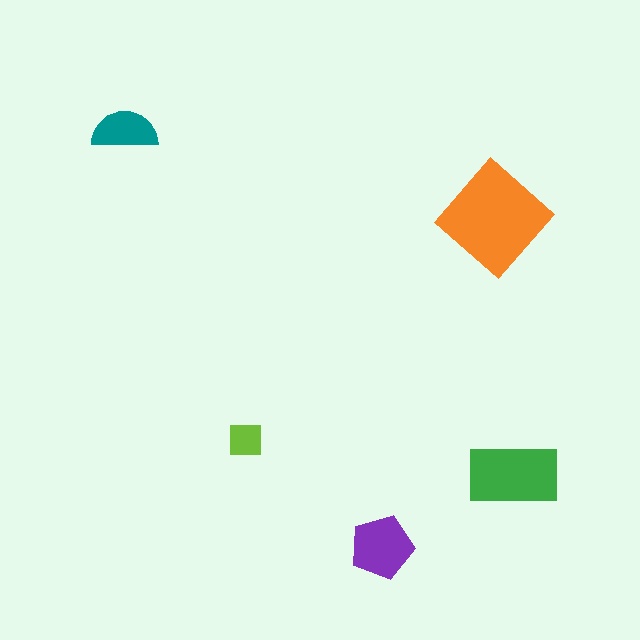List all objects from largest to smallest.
The orange diamond, the green rectangle, the purple pentagon, the teal semicircle, the lime square.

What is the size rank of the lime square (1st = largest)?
5th.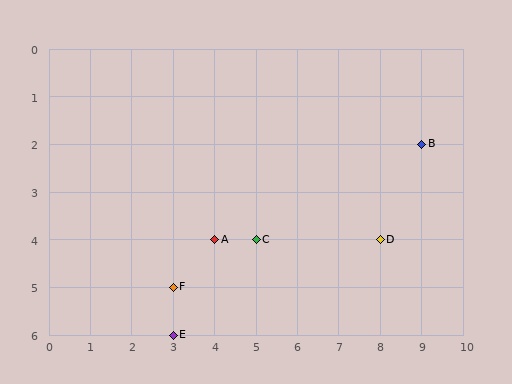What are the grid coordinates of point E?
Point E is at grid coordinates (3, 6).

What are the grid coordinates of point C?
Point C is at grid coordinates (5, 4).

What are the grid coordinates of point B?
Point B is at grid coordinates (9, 2).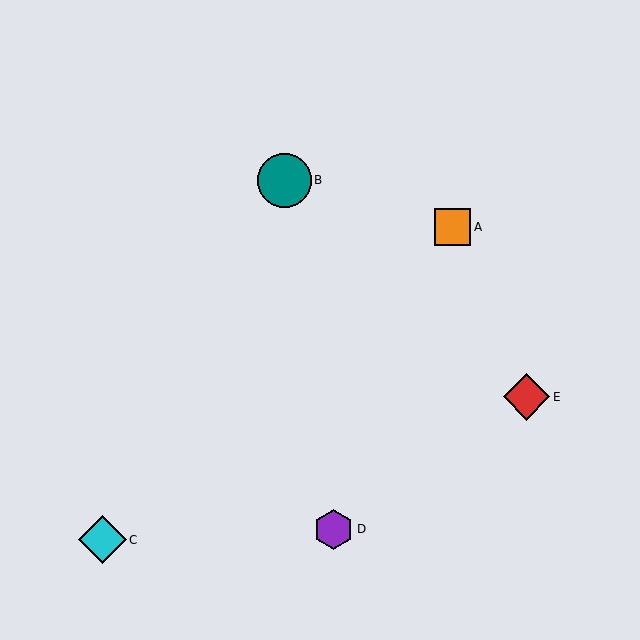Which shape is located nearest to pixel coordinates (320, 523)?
The purple hexagon (labeled D) at (334, 529) is nearest to that location.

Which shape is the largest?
The teal circle (labeled B) is the largest.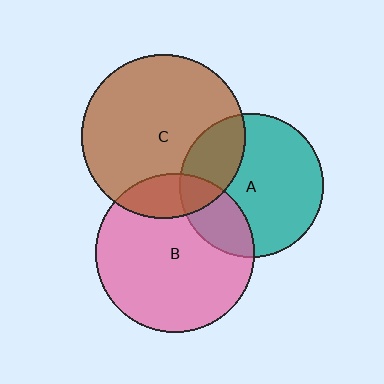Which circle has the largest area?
Circle C (brown).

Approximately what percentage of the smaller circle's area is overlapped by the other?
Approximately 15%.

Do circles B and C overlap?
Yes.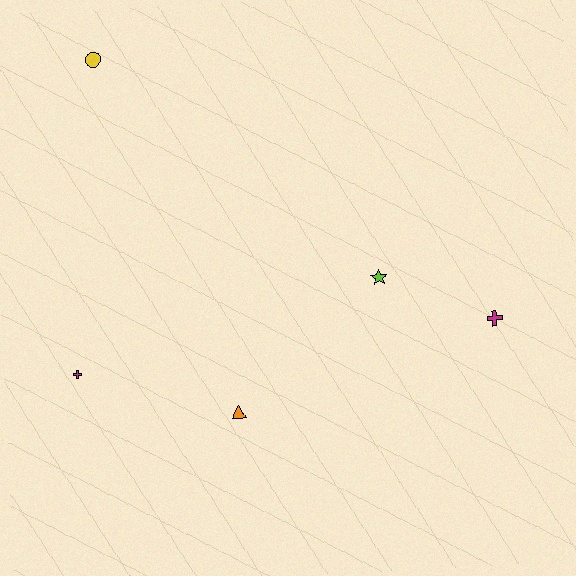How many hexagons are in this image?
There are no hexagons.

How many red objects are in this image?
There are no red objects.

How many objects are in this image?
There are 5 objects.